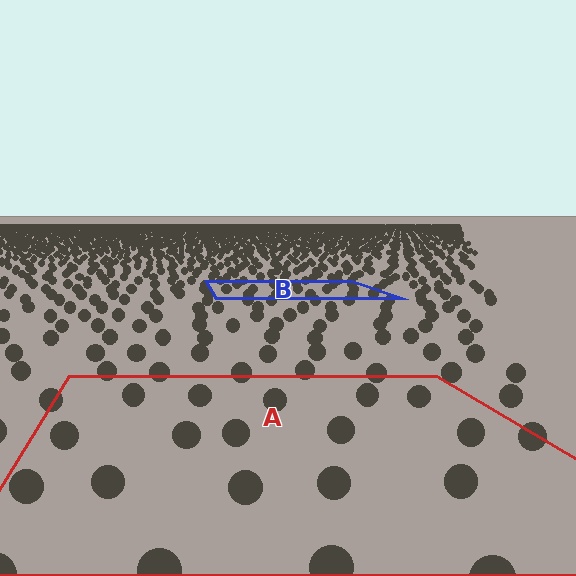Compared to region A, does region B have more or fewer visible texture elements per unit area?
Region B has more texture elements per unit area — they are packed more densely because it is farther away.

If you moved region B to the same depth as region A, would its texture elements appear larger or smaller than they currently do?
They would appear larger. At a closer depth, the same texture elements are projected at a bigger on-screen size.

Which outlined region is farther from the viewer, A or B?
Region B is farther from the viewer — the texture elements inside it appear smaller and more densely packed.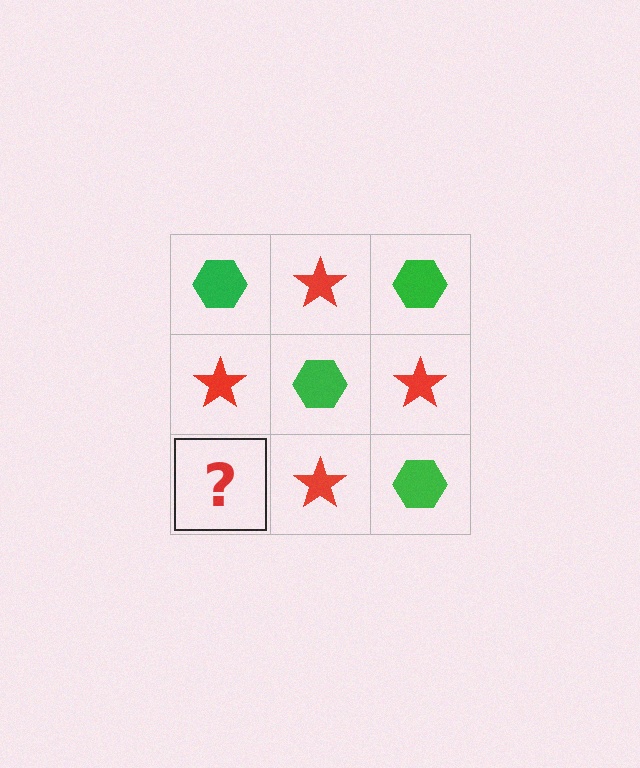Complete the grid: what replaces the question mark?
The question mark should be replaced with a green hexagon.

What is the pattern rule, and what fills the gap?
The rule is that it alternates green hexagon and red star in a checkerboard pattern. The gap should be filled with a green hexagon.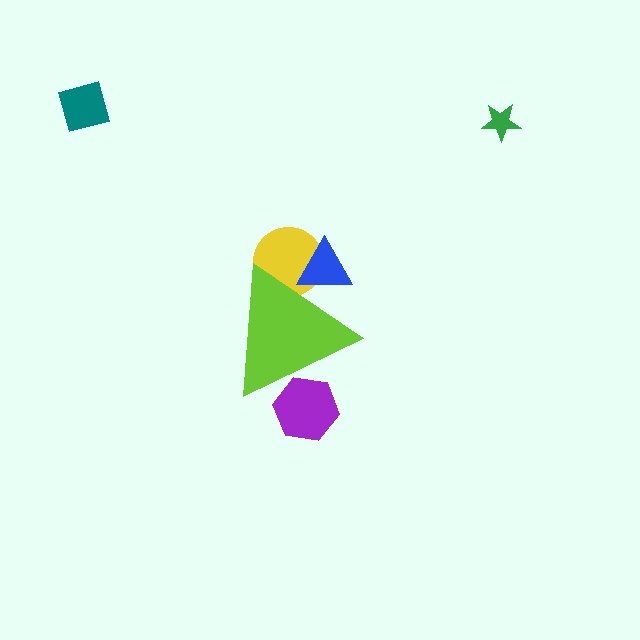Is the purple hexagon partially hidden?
Yes, the purple hexagon is partially hidden behind the lime triangle.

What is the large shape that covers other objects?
A lime triangle.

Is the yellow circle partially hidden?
Yes, the yellow circle is partially hidden behind the lime triangle.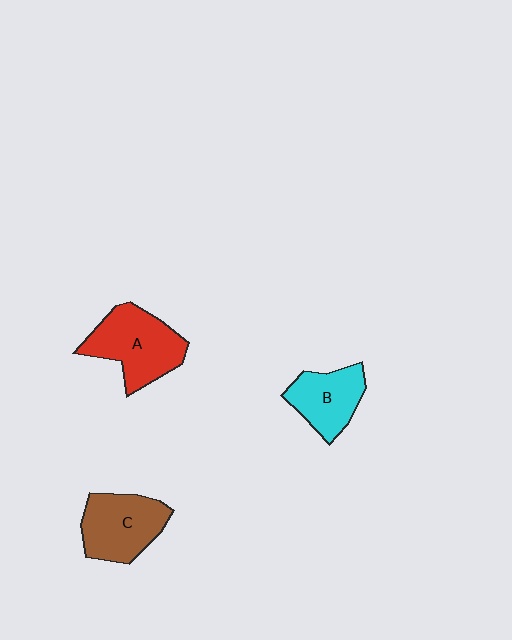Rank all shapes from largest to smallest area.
From largest to smallest: A (red), C (brown), B (cyan).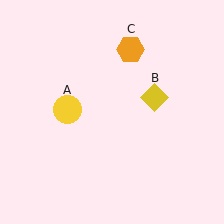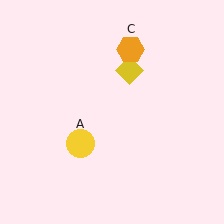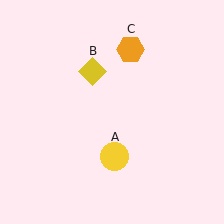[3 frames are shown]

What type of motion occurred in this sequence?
The yellow circle (object A), yellow diamond (object B) rotated counterclockwise around the center of the scene.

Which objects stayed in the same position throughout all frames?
Orange hexagon (object C) remained stationary.